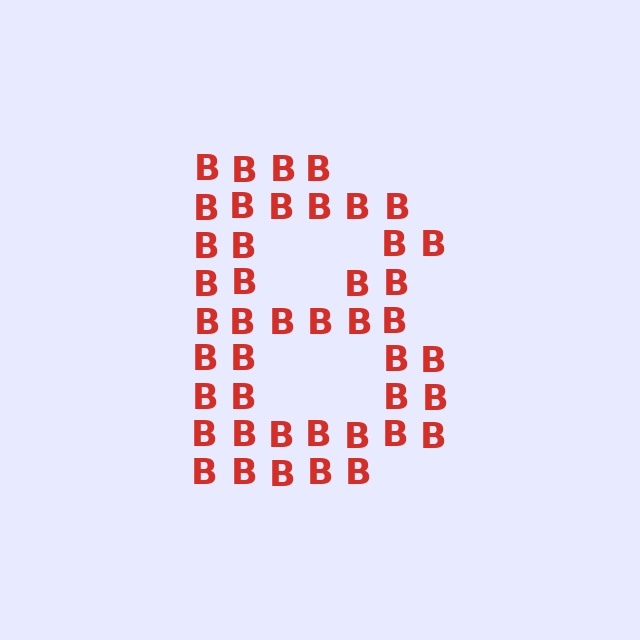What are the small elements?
The small elements are letter B's.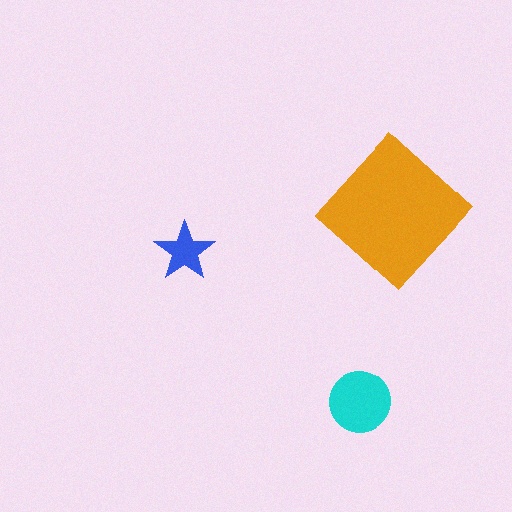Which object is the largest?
The orange diamond.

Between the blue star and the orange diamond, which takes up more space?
The orange diamond.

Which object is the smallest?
The blue star.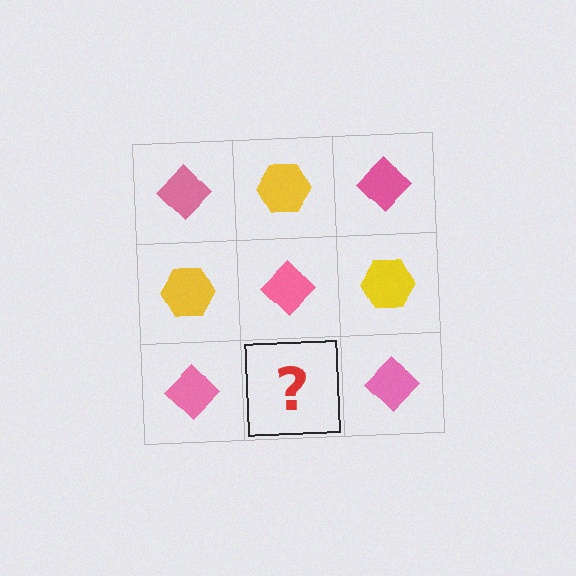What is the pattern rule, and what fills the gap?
The rule is that it alternates pink diamond and yellow hexagon in a checkerboard pattern. The gap should be filled with a yellow hexagon.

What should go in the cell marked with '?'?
The missing cell should contain a yellow hexagon.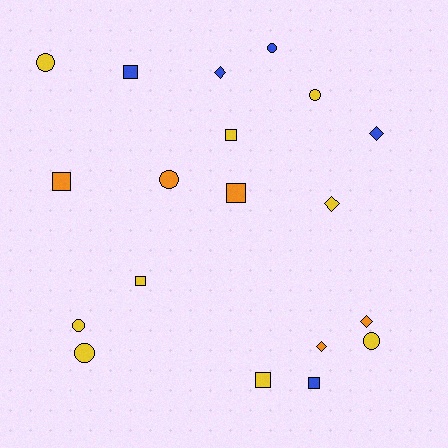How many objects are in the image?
There are 19 objects.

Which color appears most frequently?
Yellow, with 9 objects.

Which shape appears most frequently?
Square, with 7 objects.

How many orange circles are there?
There is 1 orange circle.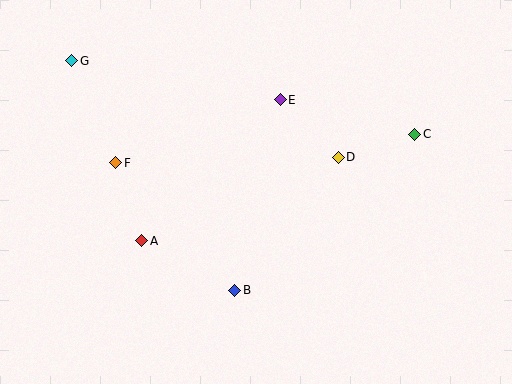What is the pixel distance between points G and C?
The distance between G and C is 351 pixels.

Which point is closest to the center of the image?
Point D at (338, 157) is closest to the center.